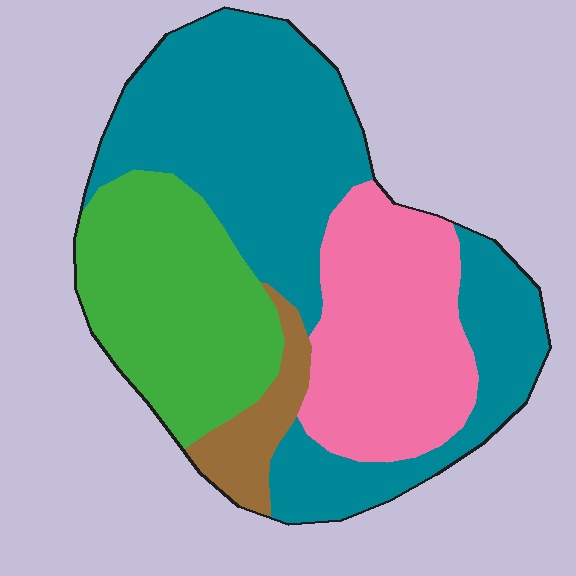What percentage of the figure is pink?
Pink covers around 25% of the figure.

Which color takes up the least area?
Brown, at roughly 5%.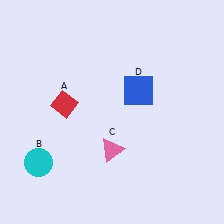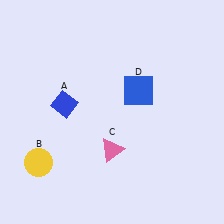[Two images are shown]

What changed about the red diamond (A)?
In Image 1, A is red. In Image 2, it changed to blue.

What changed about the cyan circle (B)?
In Image 1, B is cyan. In Image 2, it changed to yellow.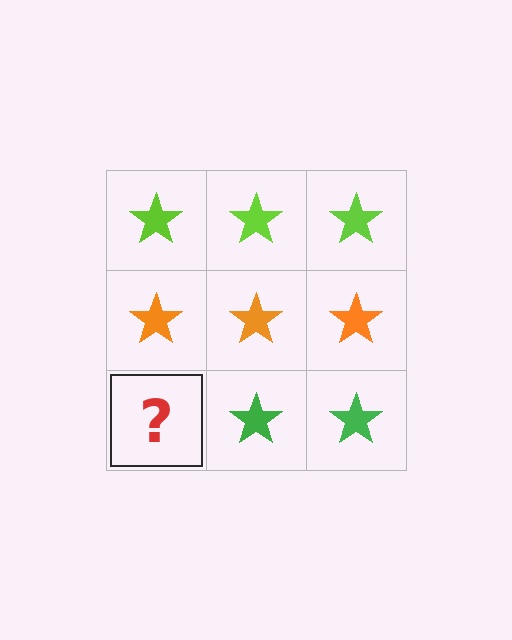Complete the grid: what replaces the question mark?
The question mark should be replaced with a green star.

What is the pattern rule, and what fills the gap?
The rule is that each row has a consistent color. The gap should be filled with a green star.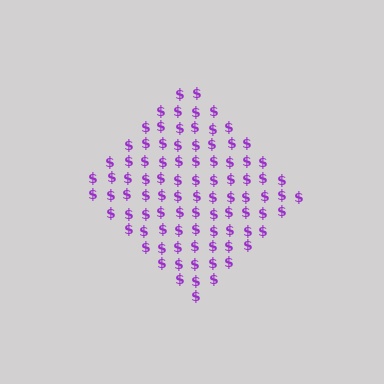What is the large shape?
The large shape is a diamond.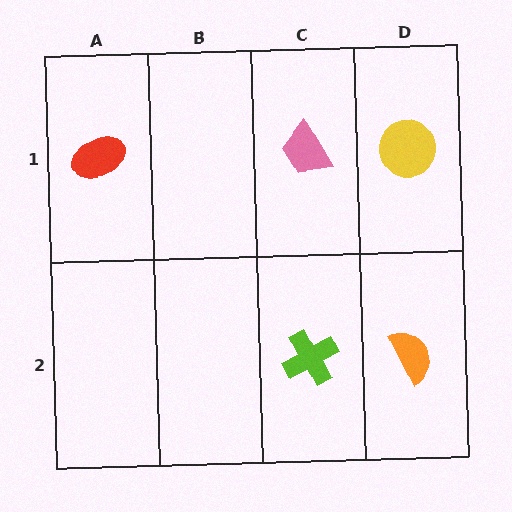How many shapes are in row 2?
2 shapes.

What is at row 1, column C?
A pink trapezoid.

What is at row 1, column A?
A red ellipse.